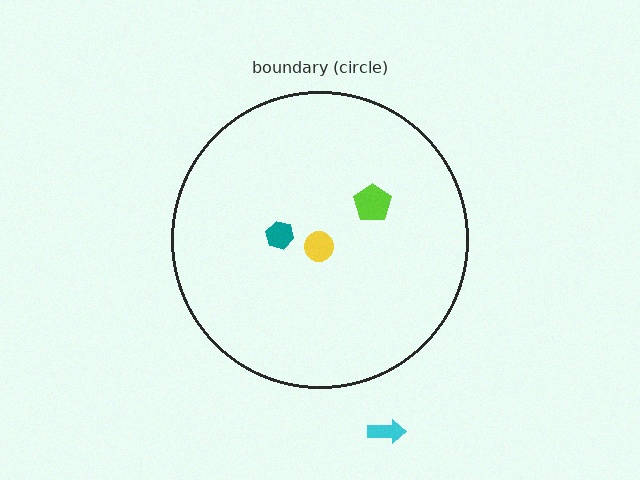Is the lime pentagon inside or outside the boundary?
Inside.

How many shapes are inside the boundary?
3 inside, 1 outside.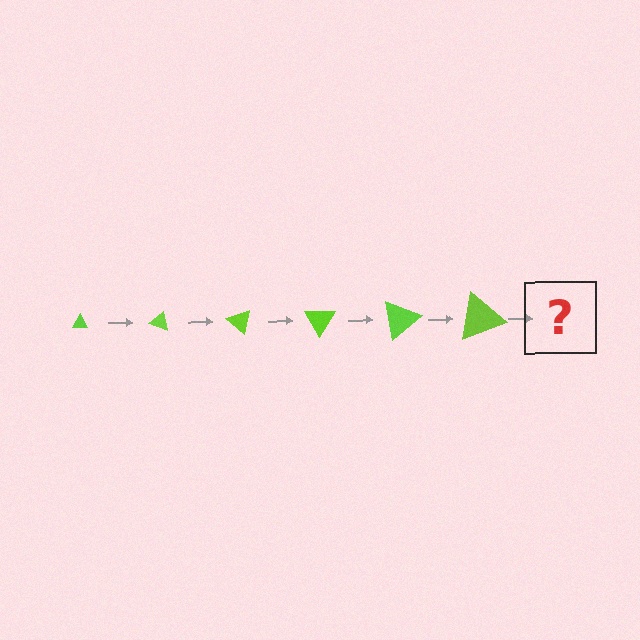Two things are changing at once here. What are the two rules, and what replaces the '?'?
The two rules are that the triangle grows larger each step and it rotates 20 degrees each step. The '?' should be a triangle, larger than the previous one and rotated 120 degrees from the start.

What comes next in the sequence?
The next element should be a triangle, larger than the previous one and rotated 120 degrees from the start.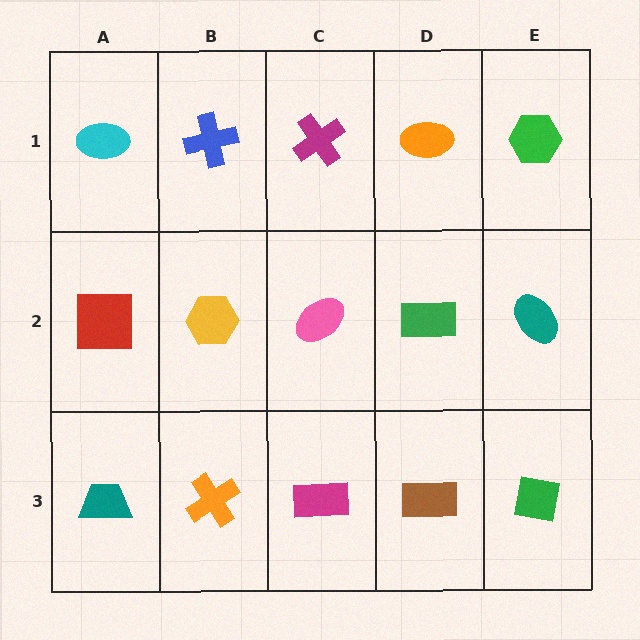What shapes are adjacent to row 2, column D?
An orange ellipse (row 1, column D), a brown rectangle (row 3, column D), a pink ellipse (row 2, column C), a teal ellipse (row 2, column E).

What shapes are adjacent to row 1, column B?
A yellow hexagon (row 2, column B), a cyan ellipse (row 1, column A), a magenta cross (row 1, column C).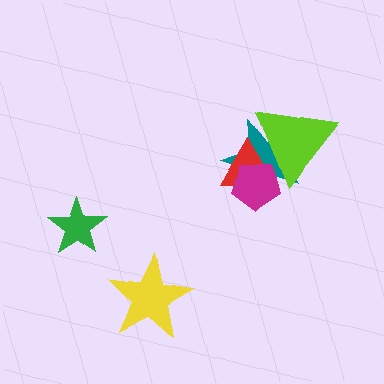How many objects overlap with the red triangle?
3 objects overlap with the red triangle.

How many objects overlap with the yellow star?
0 objects overlap with the yellow star.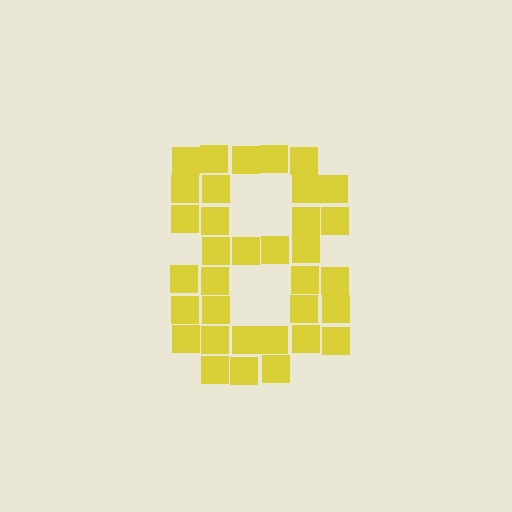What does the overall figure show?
The overall figure shows the digit 8.